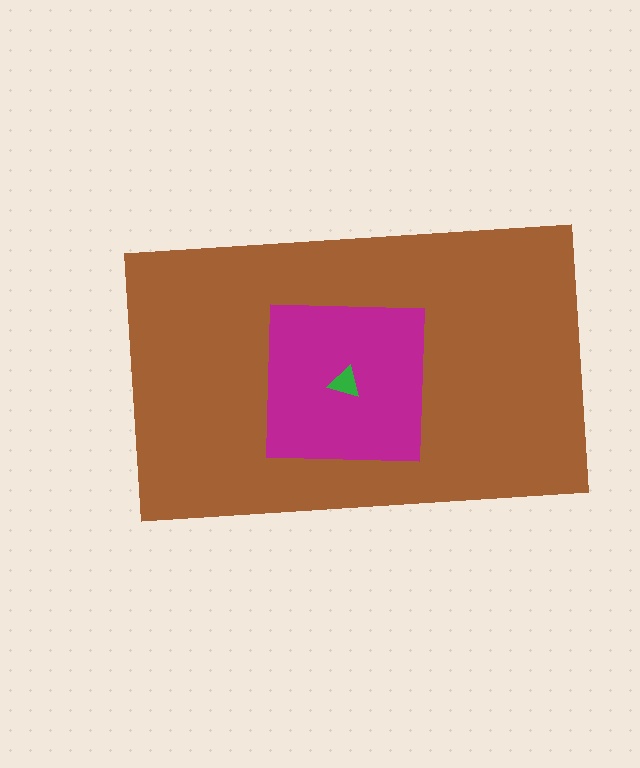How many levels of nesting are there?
3.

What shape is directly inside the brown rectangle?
The magenta square.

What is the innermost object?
The green triangle.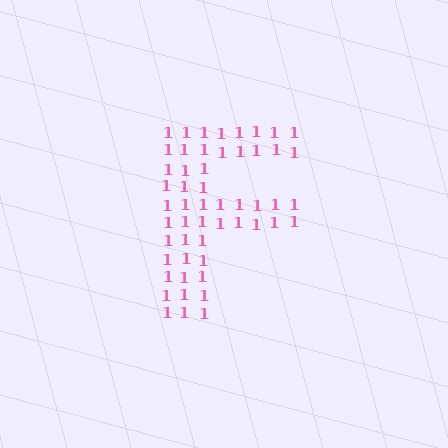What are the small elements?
The small elements are digit 1's.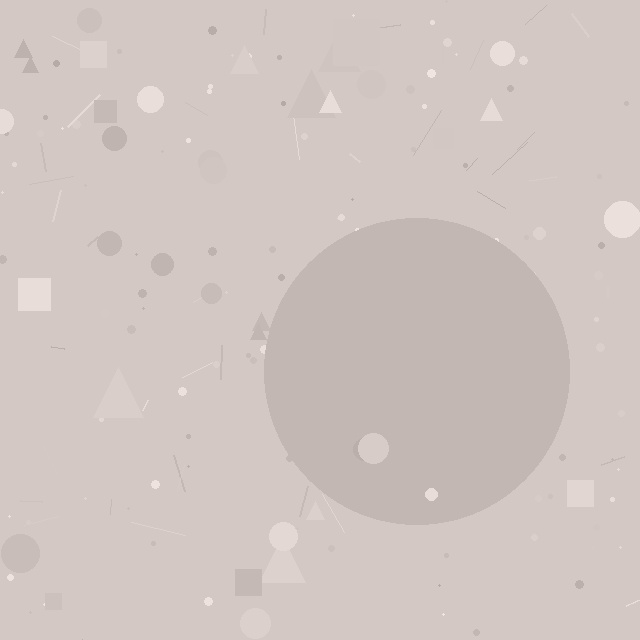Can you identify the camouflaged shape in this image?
The camouflaged shape is a circle.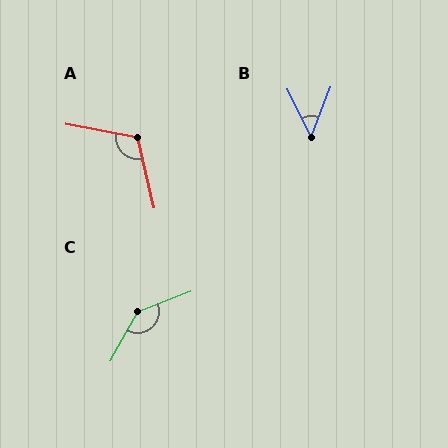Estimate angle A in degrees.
Approximately 114 degrees.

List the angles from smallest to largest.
B (47°), A (114°), C (141°).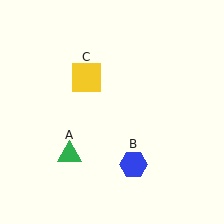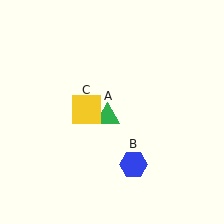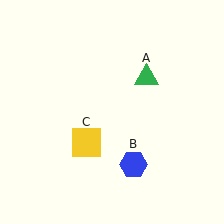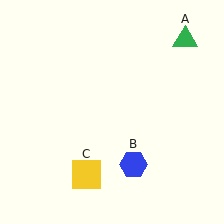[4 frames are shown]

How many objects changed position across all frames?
2 objects changed position: green triangle (object A), yellow square (object C).